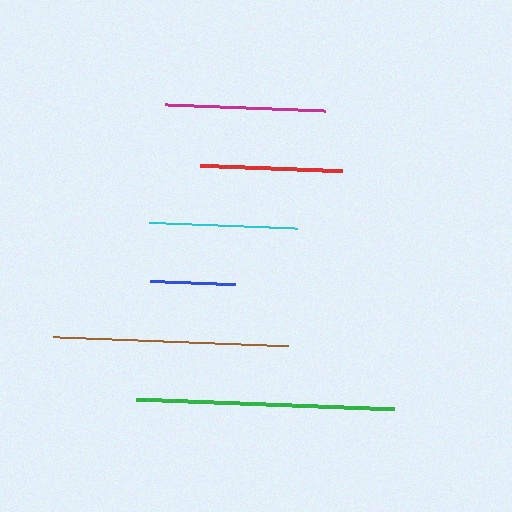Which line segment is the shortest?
The blue line is the shortest at approximately 85 pixels.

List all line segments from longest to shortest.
From longest to shortest: green, brown, magenta, cyan, red, blue.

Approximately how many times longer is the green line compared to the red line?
The green line is approximately 1.8 times the length of the red line.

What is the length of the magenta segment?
The magenta segment is approximately 160 pixels long.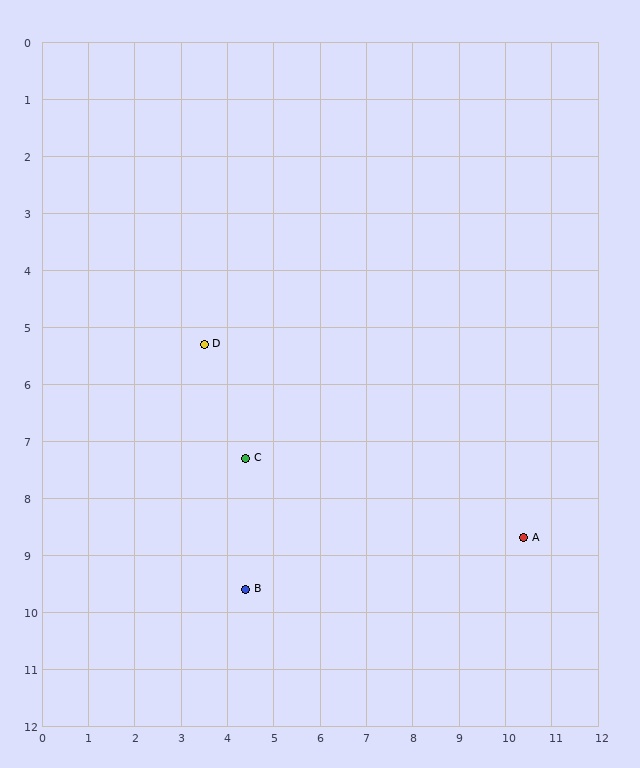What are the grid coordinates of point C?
Point C is at approximately (4.4, 7.3).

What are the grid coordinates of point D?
Point D is at approximately (3.5, 5.3).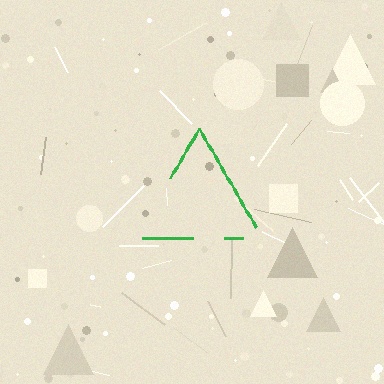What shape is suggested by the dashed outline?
The dashed outline suggests a triangle.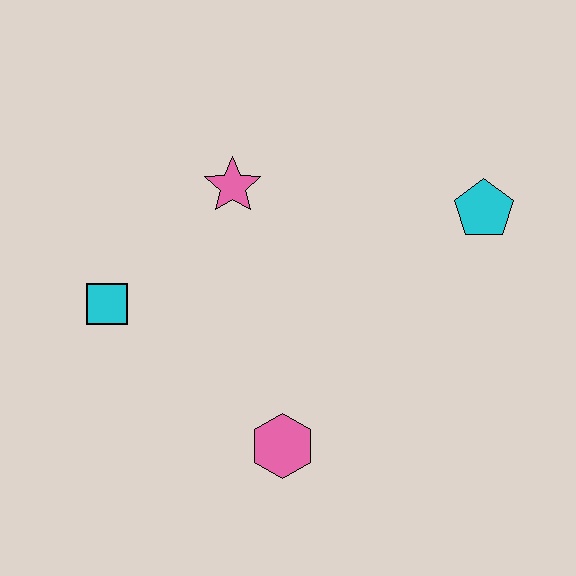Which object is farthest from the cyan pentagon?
The cyan square is farthest from the cyan pentagon.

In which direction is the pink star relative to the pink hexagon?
The pink star is above the pink hexagon.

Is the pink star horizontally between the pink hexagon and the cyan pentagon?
No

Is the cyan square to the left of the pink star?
Yes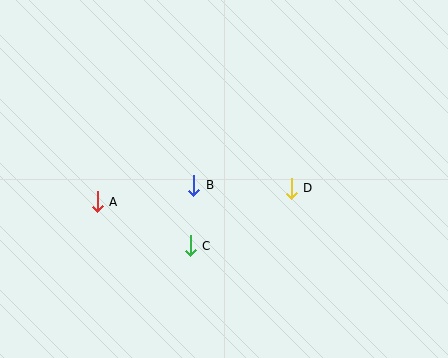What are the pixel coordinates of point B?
Point B is at (194, 185).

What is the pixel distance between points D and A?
The distance between D and A is 194 pixels.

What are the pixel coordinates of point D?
Point D is at (291, 188).